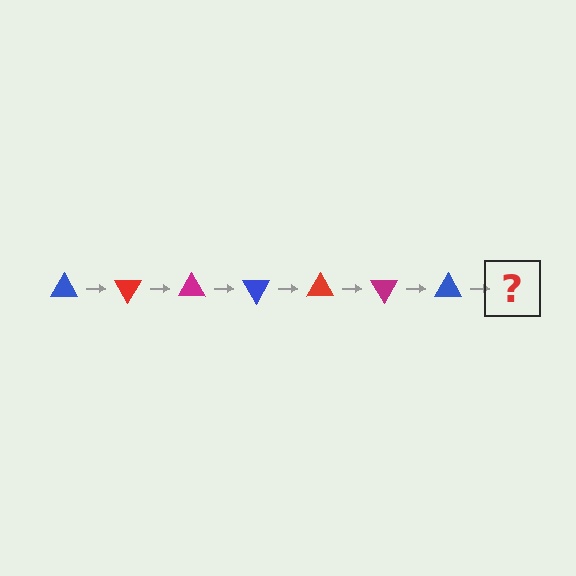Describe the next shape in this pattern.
It should be a red triangle, rotated 420 degrees from the start.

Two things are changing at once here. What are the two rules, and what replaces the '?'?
The two rules are that it rotates 60 degrees each step and the color cycles through blue, red, and magenta. The '?' should be a red triangle, rotated 420 degrees from the start.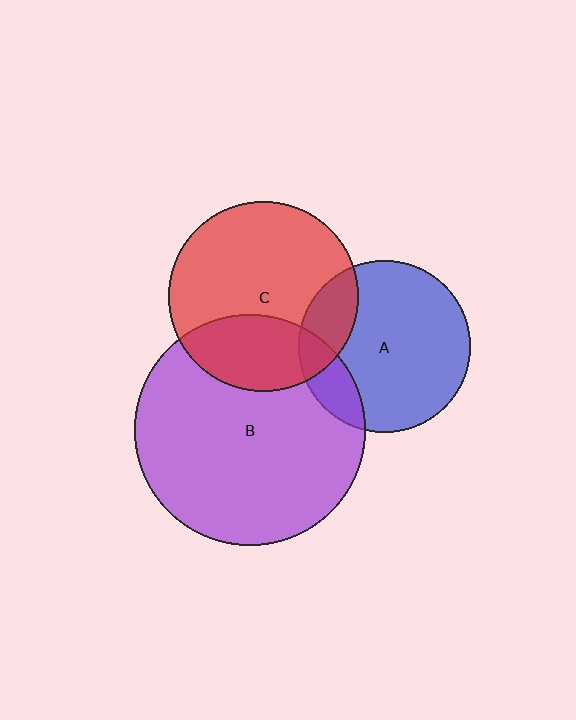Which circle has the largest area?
Circle B (purple).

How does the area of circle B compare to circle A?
Approximately 1.8 times.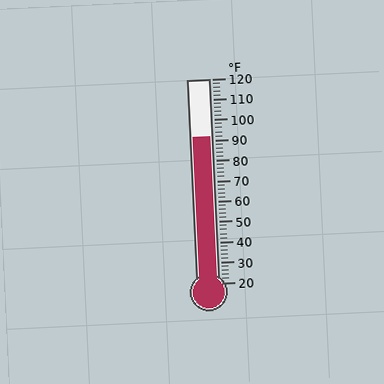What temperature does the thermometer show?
The thermometer shows approximately 92°F.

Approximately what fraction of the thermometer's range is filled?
The thermometer is filled to approximately 70% of its range.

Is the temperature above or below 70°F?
The temperature is above 70°F.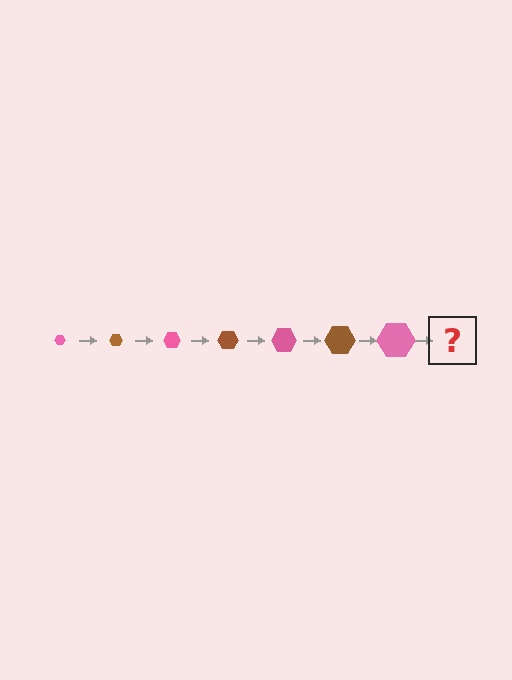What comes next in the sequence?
The next element should be a brown hexagon, larger than the previous one.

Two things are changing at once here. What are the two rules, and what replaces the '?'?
The two rules are that the hexagon grows larger each step and the color cycles through pink and brown. The '?' should be a brown hexagon, larger than the previous one.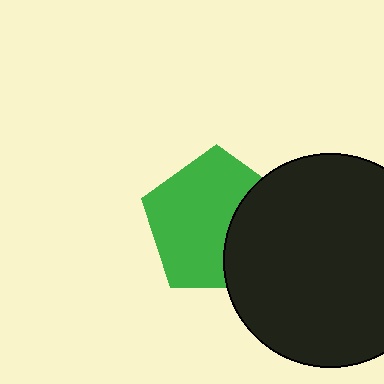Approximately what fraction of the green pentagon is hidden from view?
Roughly 33% of the green pentagon is hidden behind the black circle.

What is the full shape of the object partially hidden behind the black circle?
The partially hidden object is a green pentagon.